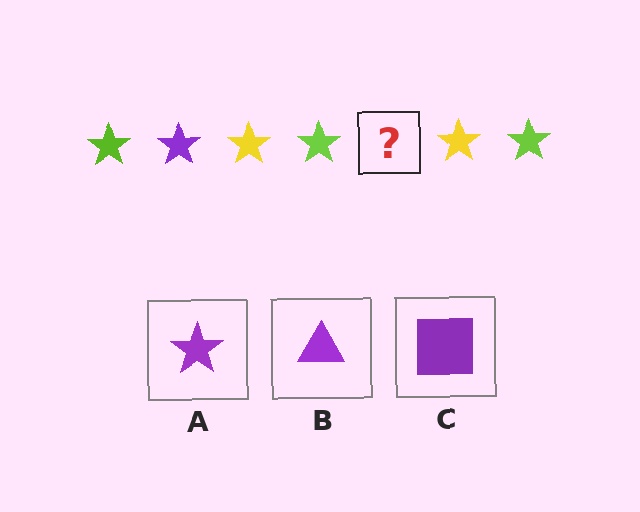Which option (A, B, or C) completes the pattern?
A.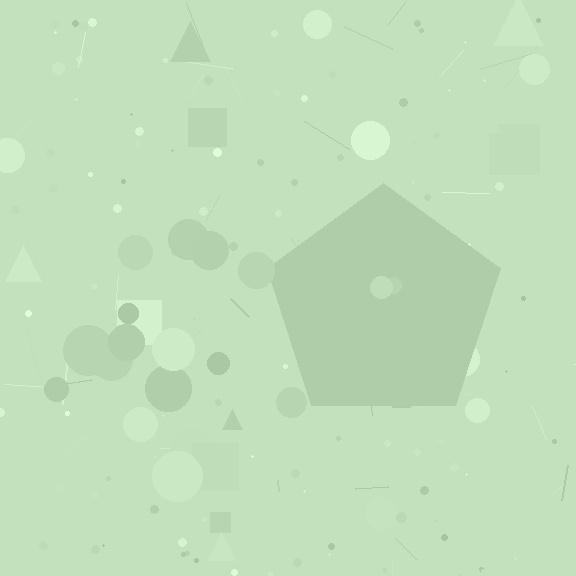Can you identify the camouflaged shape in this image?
The camouflaged shape is a pentagon.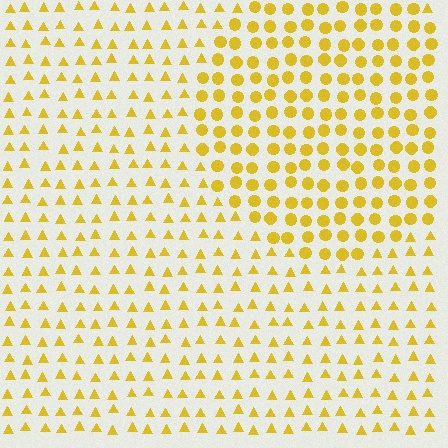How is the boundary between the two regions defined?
The boundary is defined by a change in element shape: circles inside vs. triangles outside. All elements share the same color and spacing.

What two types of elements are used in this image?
The image uses circles inside the circle region and triangles outside it.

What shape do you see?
I see a circle.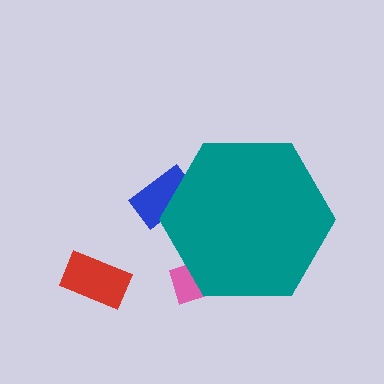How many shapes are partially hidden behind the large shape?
2 shapes are partially hidden.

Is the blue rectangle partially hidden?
Yes, the blue rectangle is partially hidden behind the teal hexagon.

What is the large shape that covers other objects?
A teal hexagon.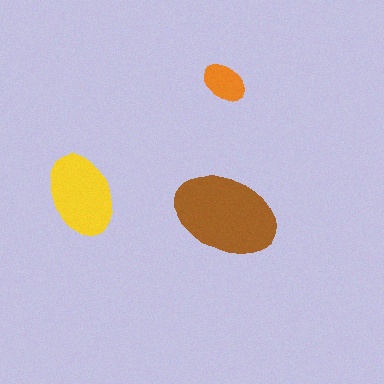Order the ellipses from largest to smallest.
the brown one, the yellow one, the orange one.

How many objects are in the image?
There are 3 objects in the image.